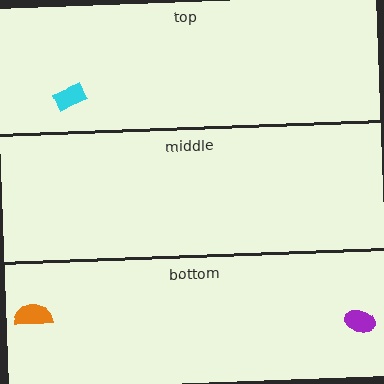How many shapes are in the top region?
1.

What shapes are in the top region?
The cyan rectangle.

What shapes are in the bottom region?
The purple ellipse, the orange semicircle.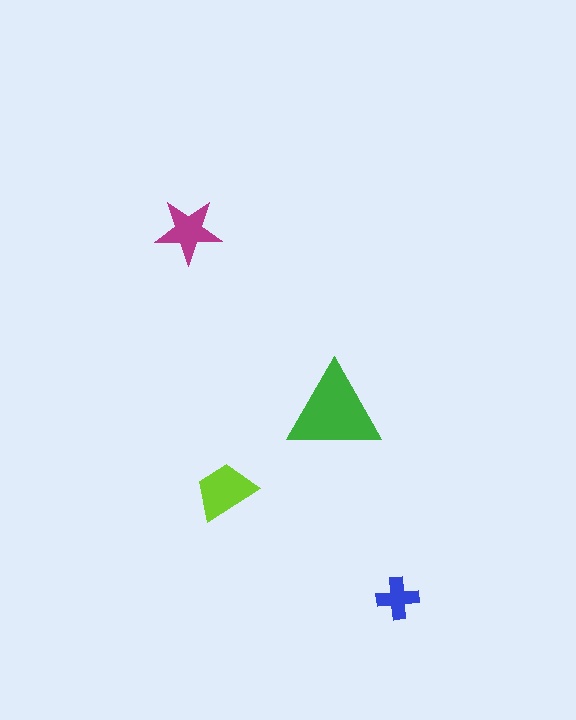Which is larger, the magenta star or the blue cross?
The magenta star.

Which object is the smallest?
The blue cross.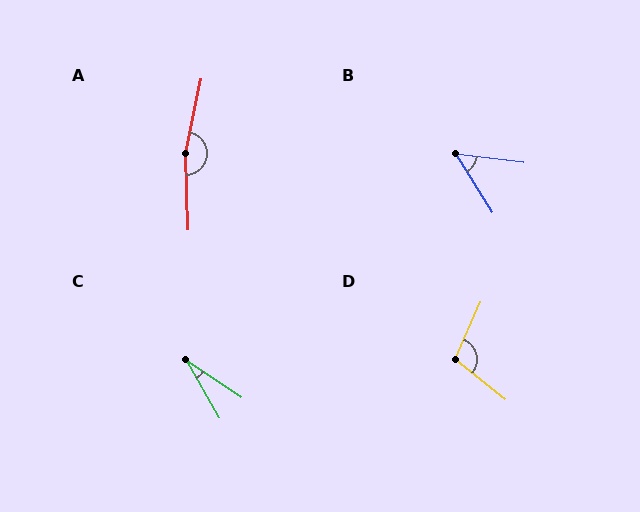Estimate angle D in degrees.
Approximately 104 degrees.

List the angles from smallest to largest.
C (26°), B (51°), D (104°), A (166°).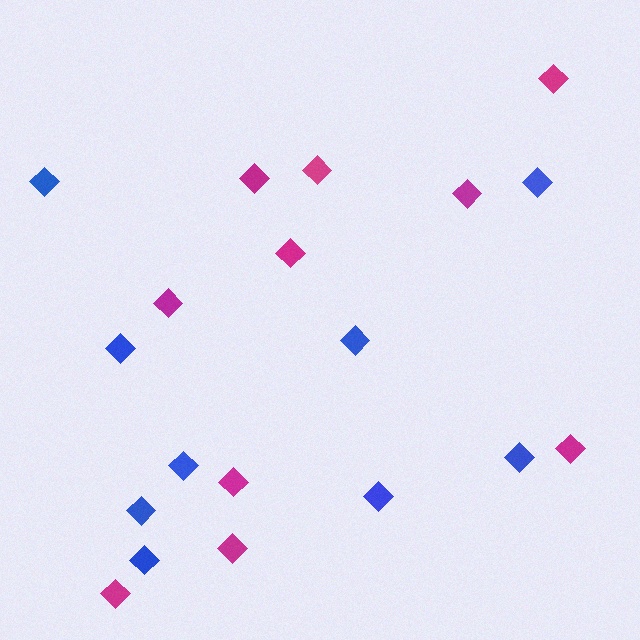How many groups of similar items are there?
There are 2 groups: one group of magenta diamonds (10) and one group of blue diamonds (9).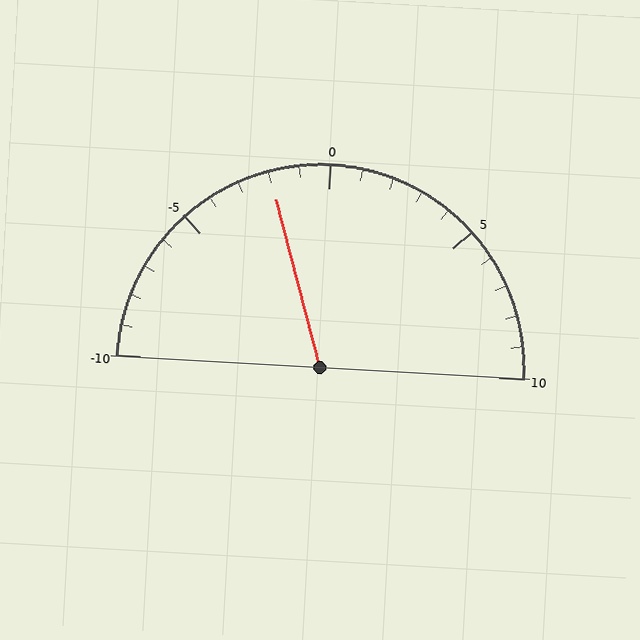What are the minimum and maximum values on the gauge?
The gauge ranges from -10 to 10.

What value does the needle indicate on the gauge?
The needle indicates approximately -2.